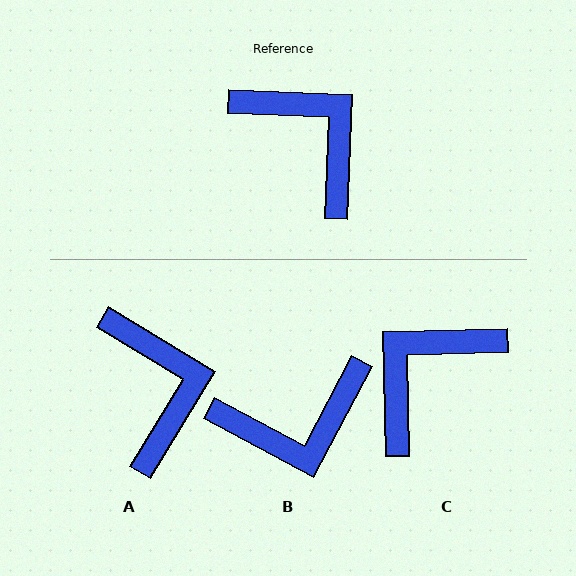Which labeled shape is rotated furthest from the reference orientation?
B, about 116 degrees away.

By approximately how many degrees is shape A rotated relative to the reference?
Approximately 29 degrees clockwise.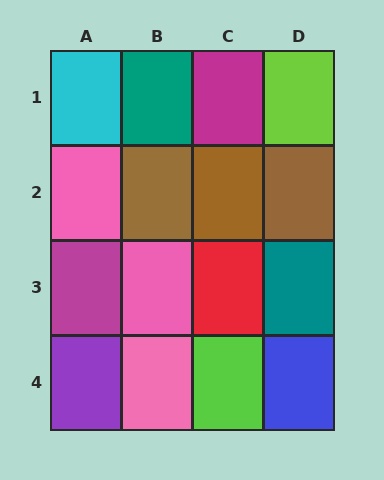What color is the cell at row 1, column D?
Lime.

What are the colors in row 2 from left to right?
Pink, brown, brown, brown.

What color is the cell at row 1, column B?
Teal.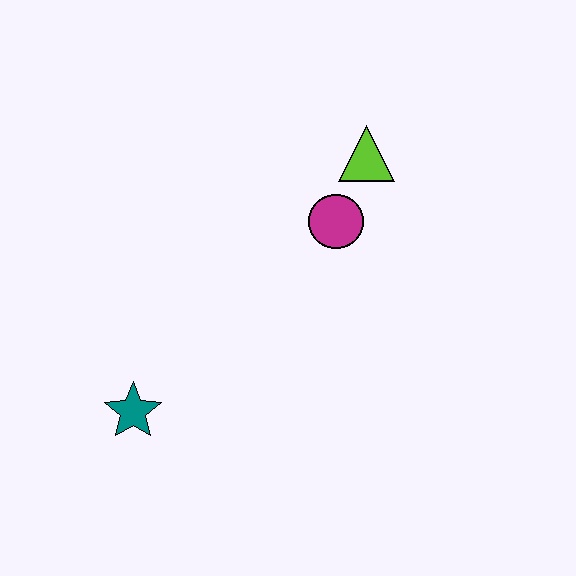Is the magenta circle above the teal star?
Yes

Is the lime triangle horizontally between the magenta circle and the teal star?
No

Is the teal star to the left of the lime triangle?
Yes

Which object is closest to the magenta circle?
The lime triangle is closest to the magenta circle.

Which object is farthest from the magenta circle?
The teal star is farthest from the magenta circle.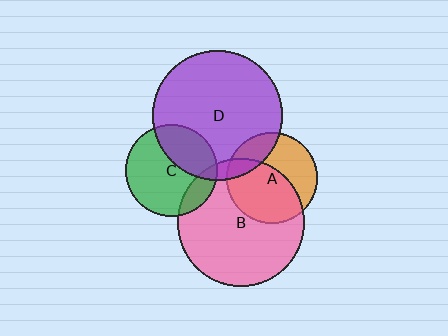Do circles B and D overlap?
Yes.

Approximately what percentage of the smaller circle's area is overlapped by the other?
Approximately 5%.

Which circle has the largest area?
Circle D (purple).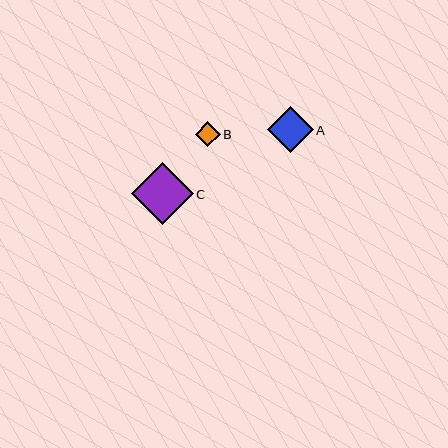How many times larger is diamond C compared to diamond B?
Diamond C is approximately 2.5 times the size of diamond B.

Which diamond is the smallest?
Diamond B is the smallest with a size of approximately 25 pixels.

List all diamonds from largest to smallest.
From largest to smallest: C, A, B.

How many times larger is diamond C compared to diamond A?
Diamond C is approximately 1.3 times the size of diamond A.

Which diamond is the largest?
Diamond C is the largest with a size of approximately 62 pixels.